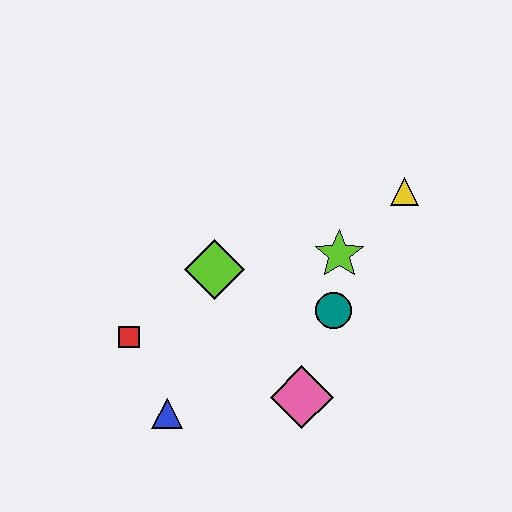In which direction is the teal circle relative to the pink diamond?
The teal circle is above the pink diamond.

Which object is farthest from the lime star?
The blue triangle is farthest from the lime star.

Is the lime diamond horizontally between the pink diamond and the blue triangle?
Yes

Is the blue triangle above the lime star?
No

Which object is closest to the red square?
The blue triangle is closest to the red square.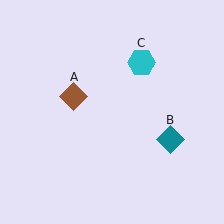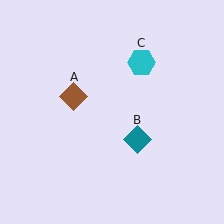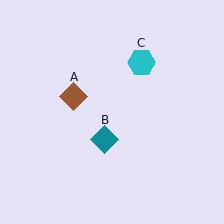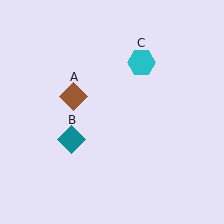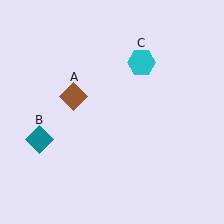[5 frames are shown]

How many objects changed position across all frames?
1 object changed position: teal diamond (object B).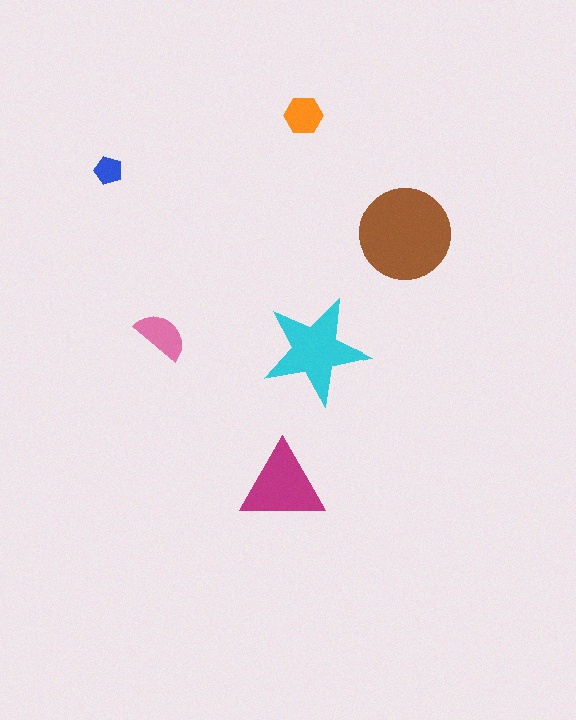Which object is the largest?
The brown circle.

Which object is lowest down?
The magenta triangle is bottommost.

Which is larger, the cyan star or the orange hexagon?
The cyan star.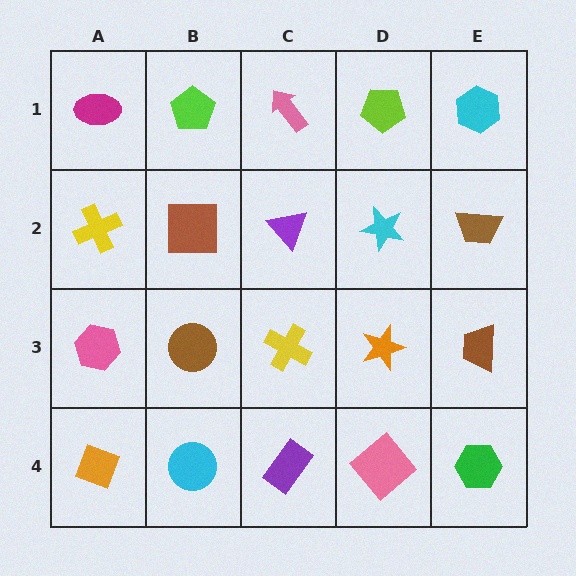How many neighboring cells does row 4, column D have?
3.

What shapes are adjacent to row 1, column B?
A brown square (row 2, column B), a magenta ellipse (row 1, column A), a pink arrow (row 1, column C).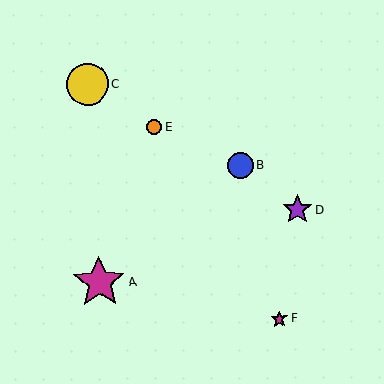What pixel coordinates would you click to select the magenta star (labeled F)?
Click at (279, 319) to select the magenta star F.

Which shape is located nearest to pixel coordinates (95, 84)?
The yellow circle (labeled C) at (88, 84) is nearest to that location.